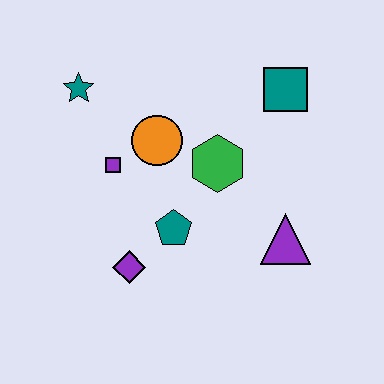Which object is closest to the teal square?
The green hexagon is closest to the teal square.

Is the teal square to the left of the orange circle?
No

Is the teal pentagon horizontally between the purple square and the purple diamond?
No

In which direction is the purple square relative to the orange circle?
The purple square is to the left of the orange circle.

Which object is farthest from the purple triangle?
The teal star is farthest from the purple triangle.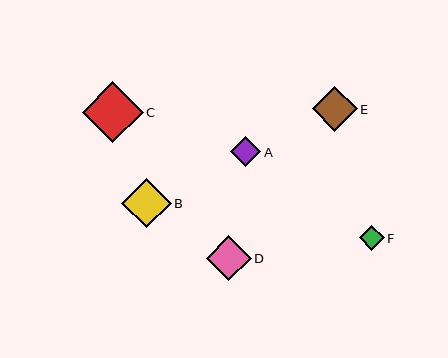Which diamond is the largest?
Diamond C is the largest with a size of approximately 61 pixels.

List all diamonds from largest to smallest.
From largest to smallest: C, B, D, E, A, F.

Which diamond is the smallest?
Diamond F is the smallest with a size of approximately 25 pixels.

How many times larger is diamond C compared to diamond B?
Diamond C is approximately 1.2 times the size of diamond B.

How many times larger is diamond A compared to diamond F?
Diamond A is approximately 1.2 times the size of diamond F.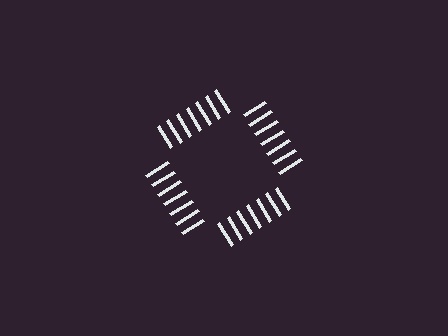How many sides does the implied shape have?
4 sides — the line-ends trace a square.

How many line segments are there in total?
28 — 7 along each of the 4 edges.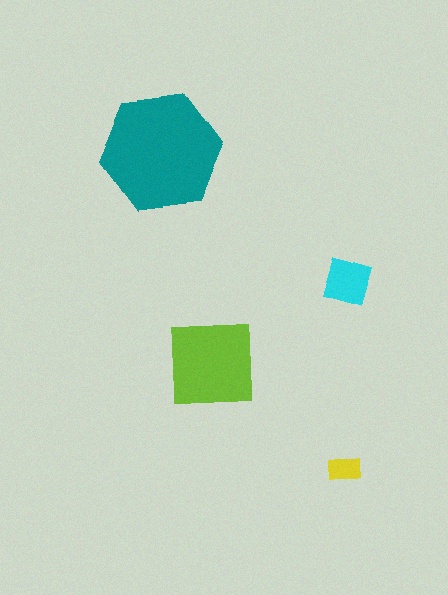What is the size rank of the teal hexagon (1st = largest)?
1st.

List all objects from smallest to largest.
The yellow rectangle, the cyan diamond, the lime square, the teal hexagon.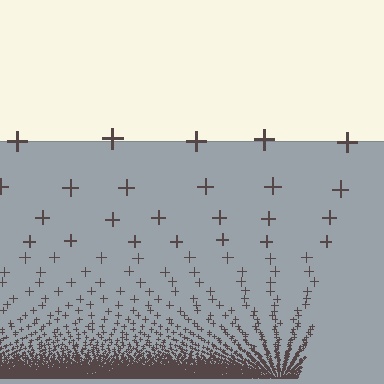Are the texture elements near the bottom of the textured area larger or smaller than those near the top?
Smaller. The gradient is inverted — elements near the bottom are smaller and denser.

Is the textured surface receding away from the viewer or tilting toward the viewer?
The surface appears to tilt toward the viewer. Texture elements get larger and sparser toward the top.